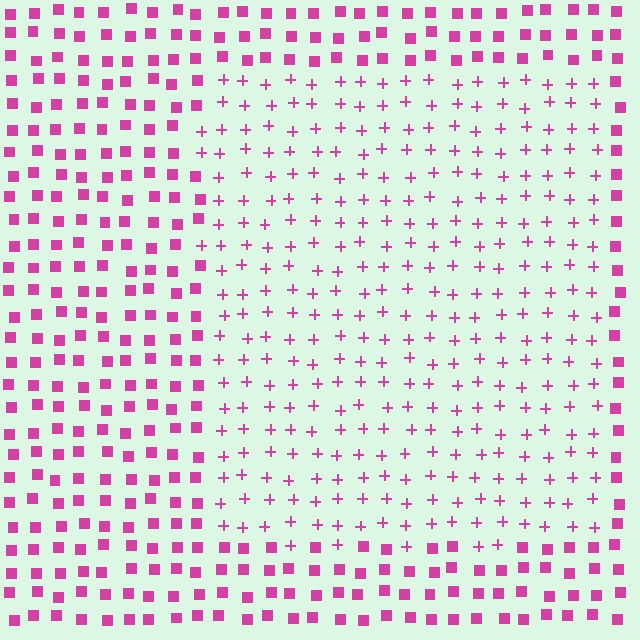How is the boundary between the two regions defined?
The boundary is defined by a change in element shape: plus signs inside vs. squares outside. All elements share the same color and spacing.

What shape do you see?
I see a rectangle.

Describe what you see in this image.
The image is filled with small magenta elements arranged in a uniform grid. A rectangle-shaped region contains plus signs, while the surrounding area contains squares. The boundary is defined purely by the change in element shape.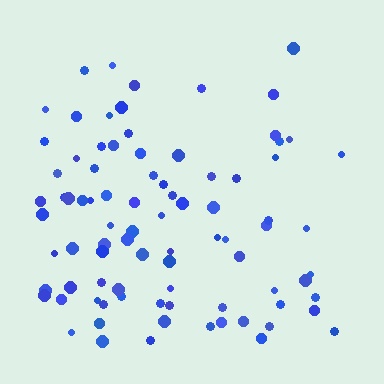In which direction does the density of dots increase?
From top to bottom, with the bottom side densest.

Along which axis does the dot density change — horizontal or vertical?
Vertical.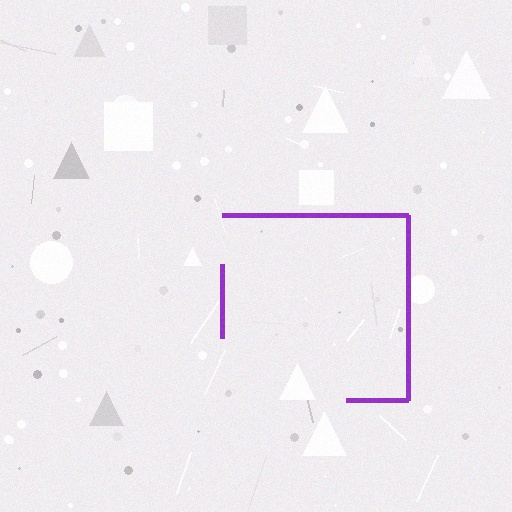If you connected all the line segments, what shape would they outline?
They would outline a square.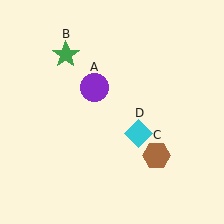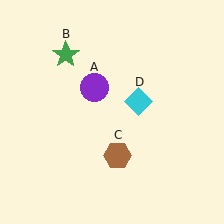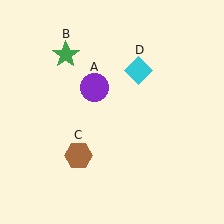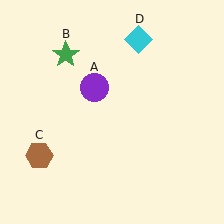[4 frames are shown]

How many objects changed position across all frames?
2 objects changed position: brown hexagon (object C), cyan diamond (object D).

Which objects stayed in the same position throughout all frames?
Purple circle (object A) and green star (object B) remained stationary.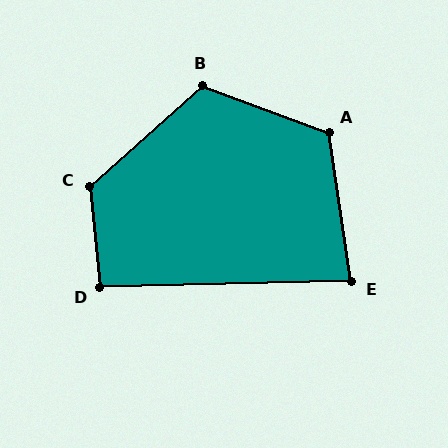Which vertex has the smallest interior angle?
E, at approximately 83 degrees.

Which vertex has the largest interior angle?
C, at approximately 126 degrees.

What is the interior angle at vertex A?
Approximately 119 degrees (obtuse).